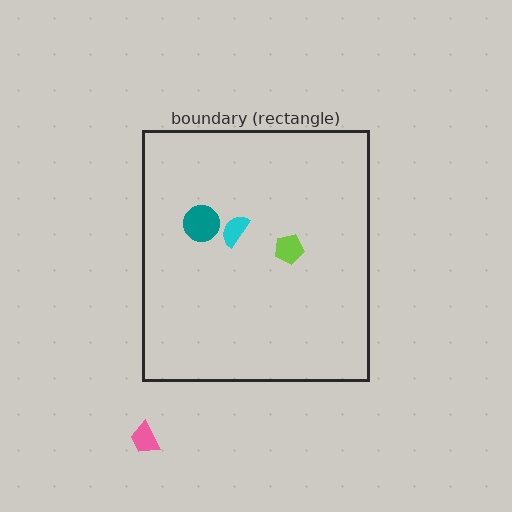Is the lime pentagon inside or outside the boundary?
Inside.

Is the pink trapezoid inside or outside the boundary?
Outside.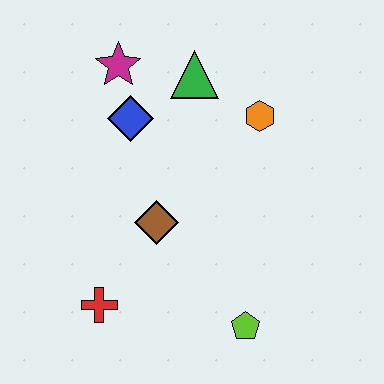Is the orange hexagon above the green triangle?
No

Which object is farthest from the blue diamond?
The lime pentagon is farthest from the blue diamond.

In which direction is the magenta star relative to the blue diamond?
The magenta star is above the blue diamond.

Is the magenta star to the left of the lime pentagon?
Yes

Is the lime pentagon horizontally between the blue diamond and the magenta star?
No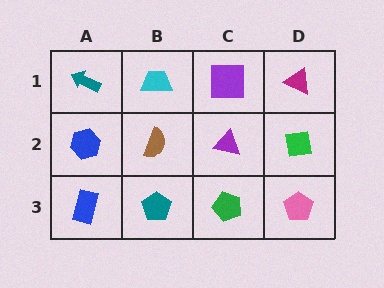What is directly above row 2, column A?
A teal arrow.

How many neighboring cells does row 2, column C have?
4.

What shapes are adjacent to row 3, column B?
A brown semicircle (row 2, column B), a blue rectangle (row 3, column A), a green pentagon (row 3, column C).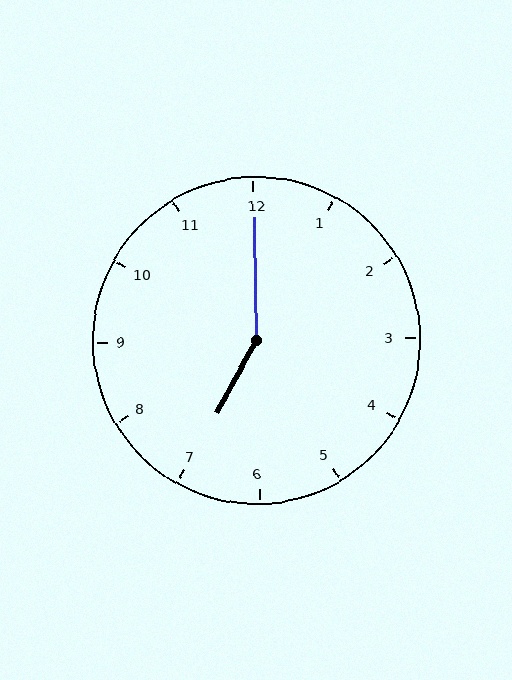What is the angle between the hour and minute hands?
Approximately 150 degrees.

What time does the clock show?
7:00.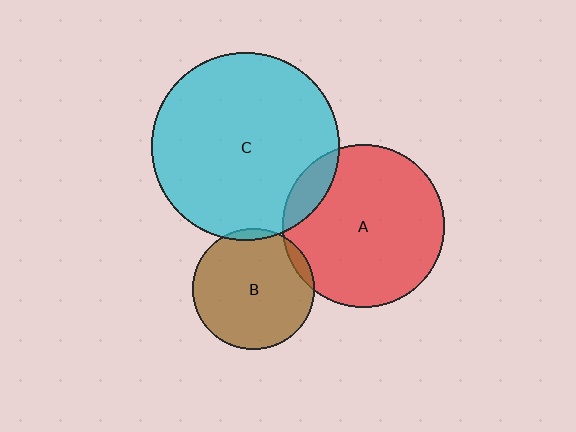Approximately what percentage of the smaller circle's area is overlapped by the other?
Approximately 5%.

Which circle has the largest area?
Circle C (cyan).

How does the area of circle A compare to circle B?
Approximately 1.8 times.